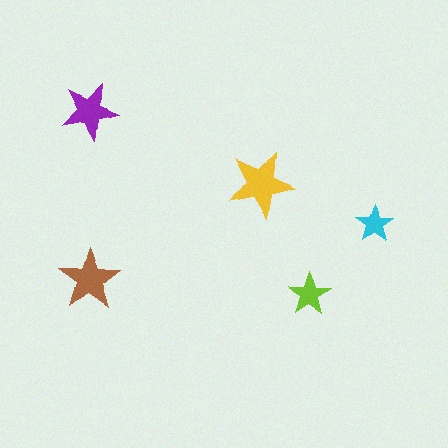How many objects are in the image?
There are 5 objects in the image.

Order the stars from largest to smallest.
the yellow one, the brown one, the purple one, the lime one, the cyan one.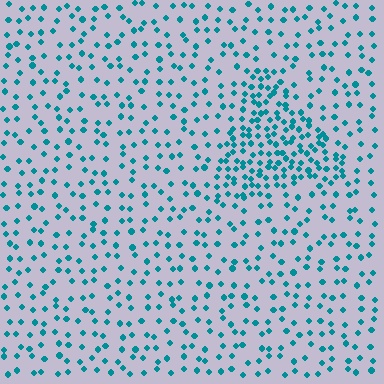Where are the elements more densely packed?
The elements are more densely packed inside the triangle boundary.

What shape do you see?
I see a triangle.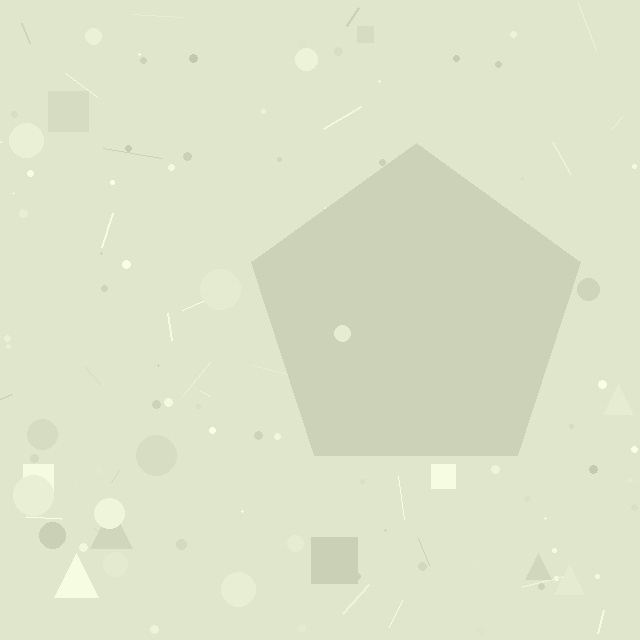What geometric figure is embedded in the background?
A pentagon is embedded in the background.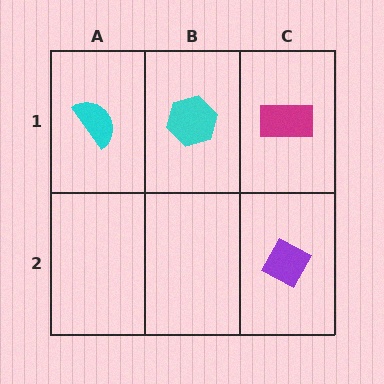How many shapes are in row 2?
1 shape.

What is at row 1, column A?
A cyan semicircle.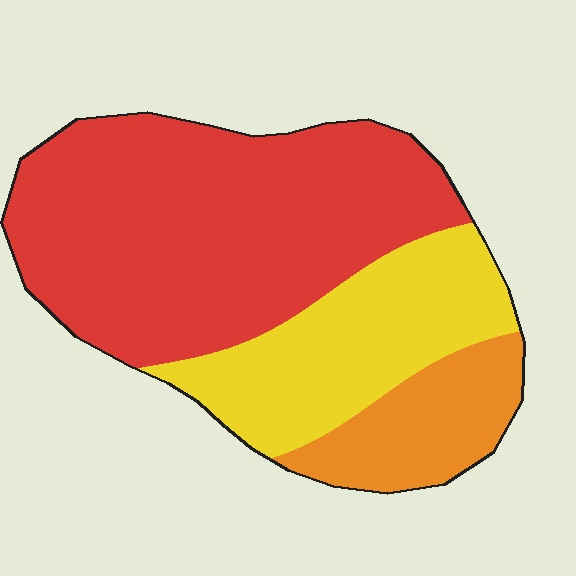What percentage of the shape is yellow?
Yellow takes up about one quarter (1/4) of the shape.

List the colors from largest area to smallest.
From largest to smallest: red, yellow, orange.